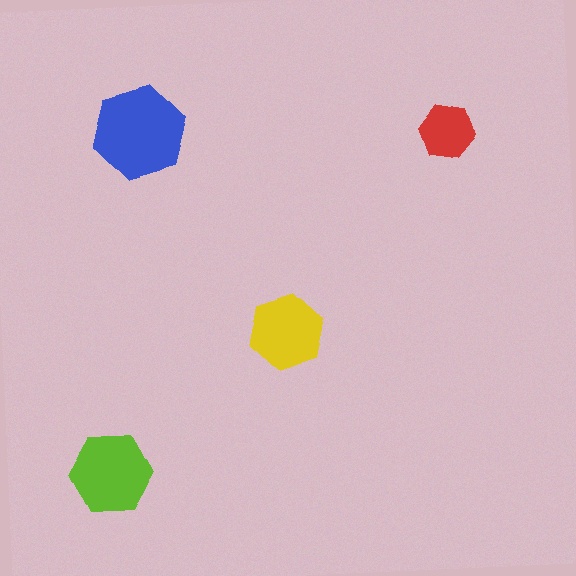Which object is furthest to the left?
The lime hexagon is leftmost.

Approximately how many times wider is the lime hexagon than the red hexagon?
About 1.5 times wider.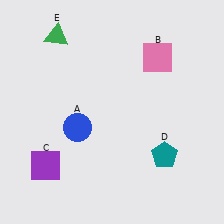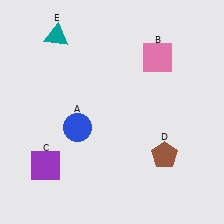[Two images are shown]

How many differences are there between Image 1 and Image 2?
There are 2 differences between the two images.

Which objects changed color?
D changed from teal to brown. E changed from green to teal.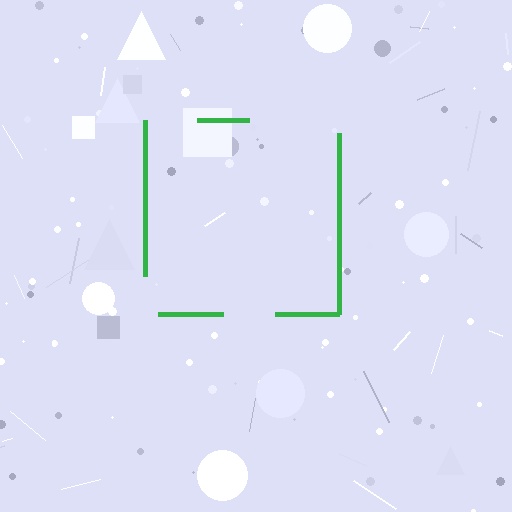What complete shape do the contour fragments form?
The contour fragments form a square.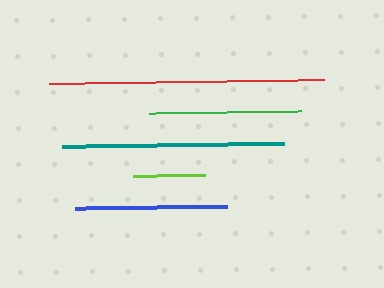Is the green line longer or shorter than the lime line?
The green line is longer than the lime line.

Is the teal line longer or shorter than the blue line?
The teal line is longer than the blue line.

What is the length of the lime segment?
The lime segment is approximately 73 pixels long.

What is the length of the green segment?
The green segment is approximately 152 pixels long.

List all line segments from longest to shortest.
From longest to shortest: red, teal, blue, green, lime.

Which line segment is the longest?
The red line is the longest at approximately 275 pixels.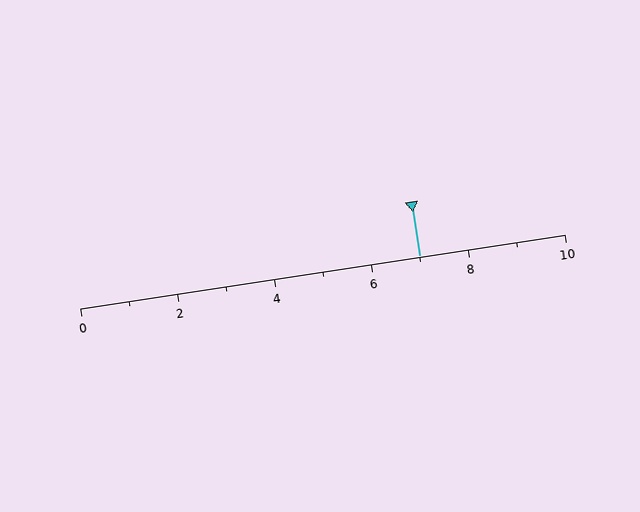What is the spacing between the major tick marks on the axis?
The major ticks are spaced 2 apart.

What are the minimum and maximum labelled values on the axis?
The axis runs from 0 to 10.